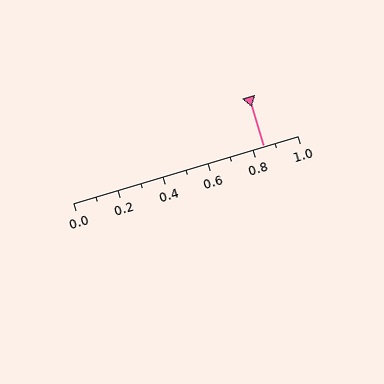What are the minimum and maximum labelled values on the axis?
The axis runs from 0.0 to 1.0.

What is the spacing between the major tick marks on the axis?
The major ticks are spaced 0.2 apart.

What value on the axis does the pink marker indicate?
The marker indicates approximately 0.85.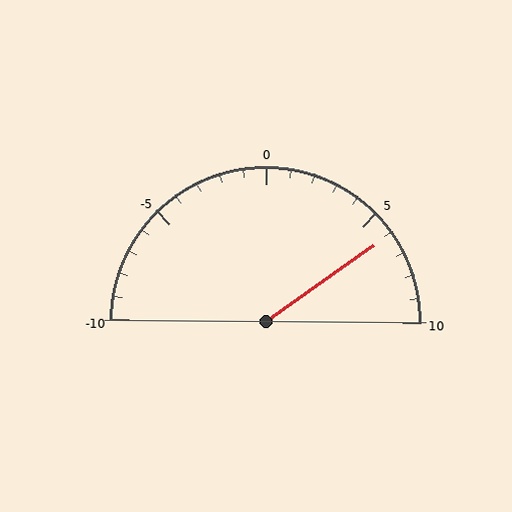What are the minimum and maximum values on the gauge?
The gauge ranges from -10 to 10.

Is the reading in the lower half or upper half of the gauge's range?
The reading is in the upper half of the range (-10 to 10).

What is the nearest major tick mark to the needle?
The nearest major tick mark is 5.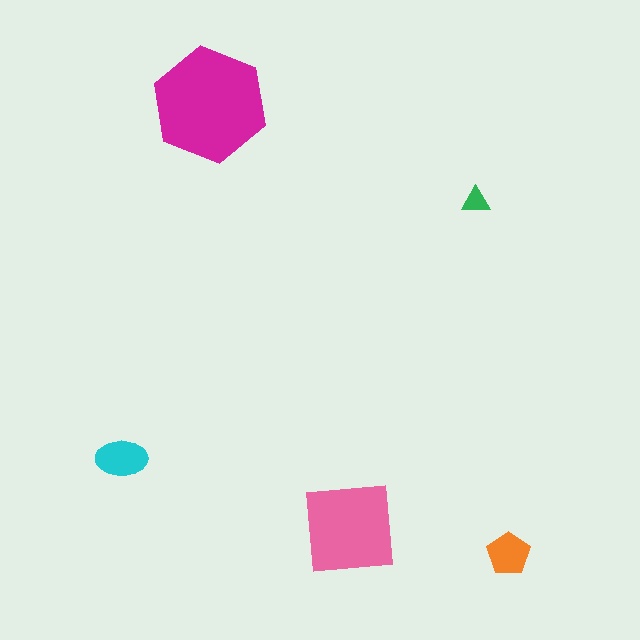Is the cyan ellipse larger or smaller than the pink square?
Smaller.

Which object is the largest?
The magenta hexagon.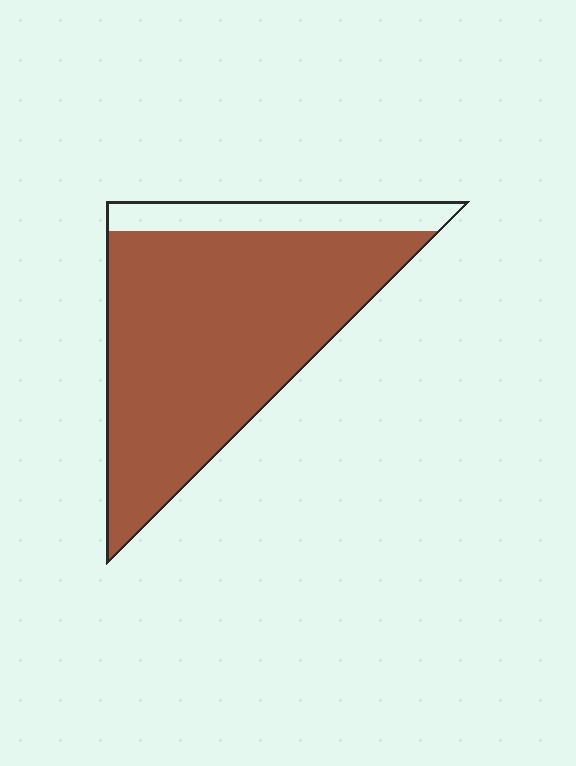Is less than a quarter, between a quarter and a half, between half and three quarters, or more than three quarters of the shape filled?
More than three quarters.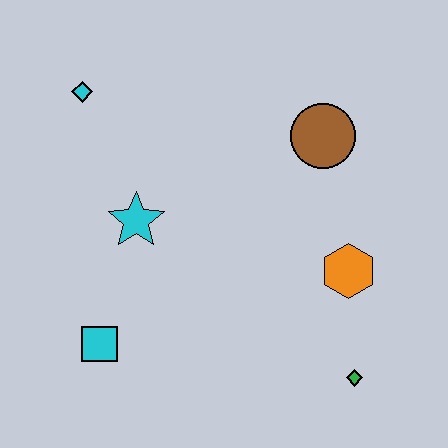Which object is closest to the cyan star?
The cyan square is closest to the cyan star.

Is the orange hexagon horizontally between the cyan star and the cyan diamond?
No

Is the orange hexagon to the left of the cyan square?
No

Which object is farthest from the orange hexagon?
The cyan diamond is farthest from the orange hexagon.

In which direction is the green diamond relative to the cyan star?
The green diamond is to the right of the cyan star.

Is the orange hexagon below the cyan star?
Yes